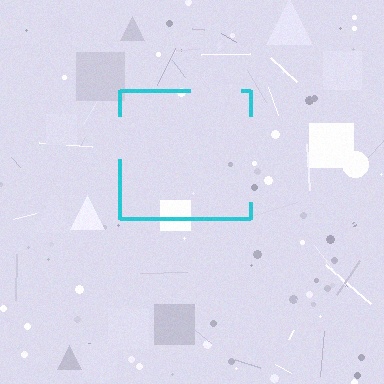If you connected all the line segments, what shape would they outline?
They would outline a square.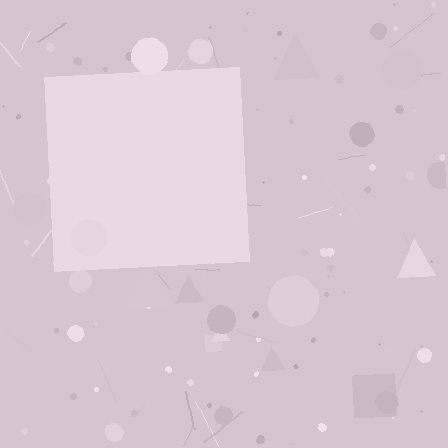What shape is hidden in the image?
A square is hidden in the image.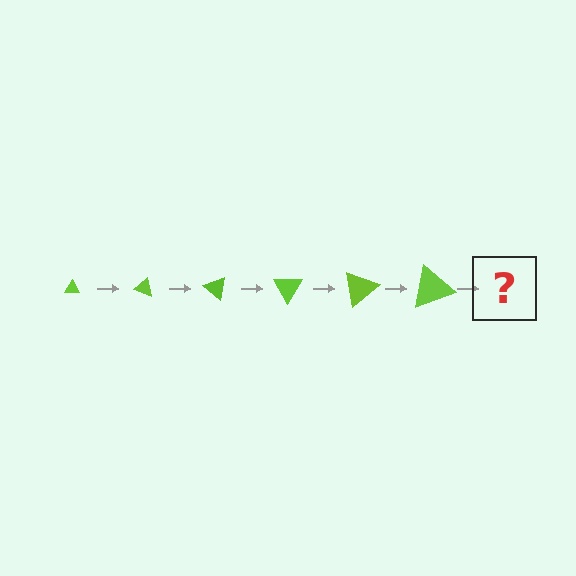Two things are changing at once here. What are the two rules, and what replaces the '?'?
The two rules are that the triangle grows larger each step and it rotates 20 degrees each step. The '?' should be a triangle, larger than the previous one and rotated 120 degrees from the start.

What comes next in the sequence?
The next element should be a triangle, larger than the previous one and rotated 120 degrees from the start.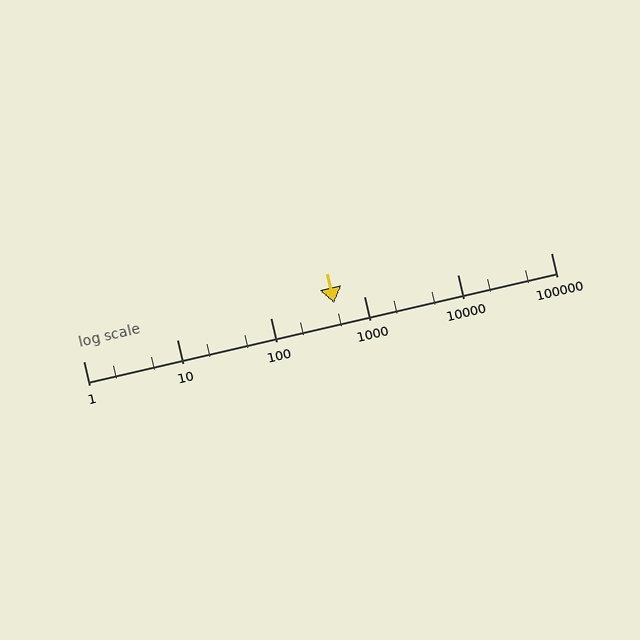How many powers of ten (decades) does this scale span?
The scale spans 5 decades, from 1 to 100000.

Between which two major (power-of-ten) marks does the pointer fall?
The pointer is between 100 and 1000.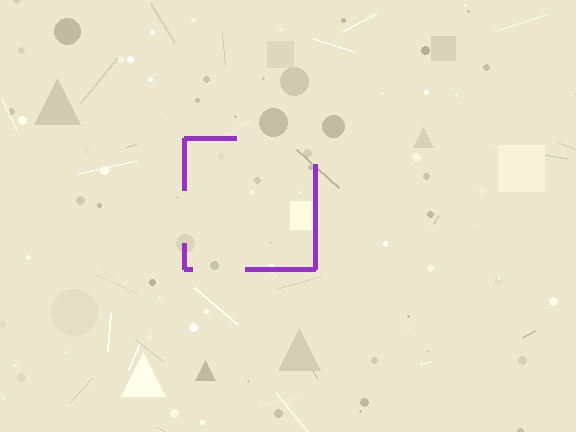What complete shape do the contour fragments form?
The contour fragments form a square.